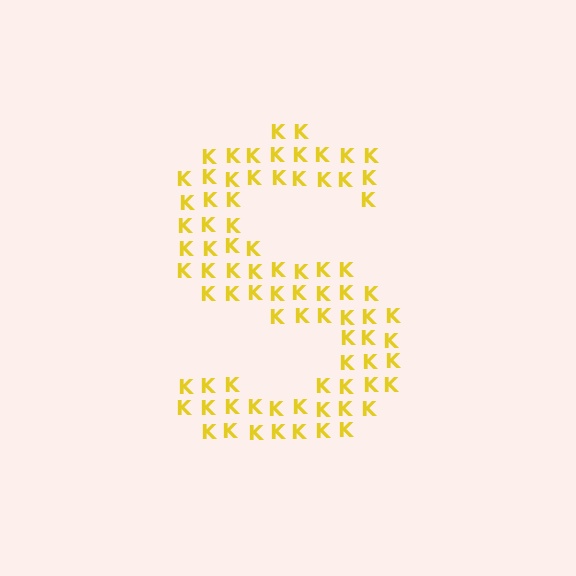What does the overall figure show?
The overall figure shows the letter S.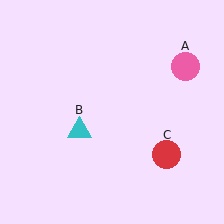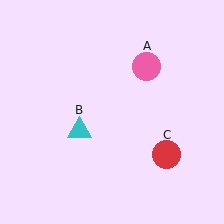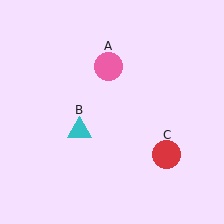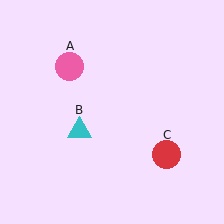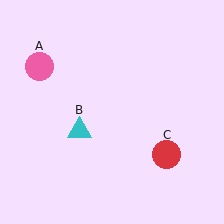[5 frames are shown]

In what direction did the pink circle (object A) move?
The pink circle (object A) moved left.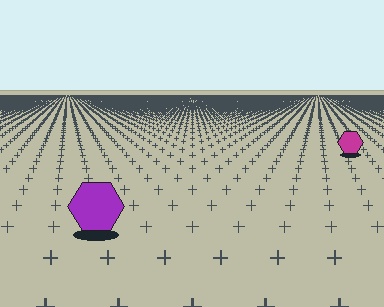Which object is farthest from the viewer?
The magenta hexagon is farthest from the viewer. It appears smaller and the ground texture around it is denser.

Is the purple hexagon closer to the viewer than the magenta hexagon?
Yes. The purple hexagon is closer — you can tell from the texture gradient: the ground texture is coarser near it.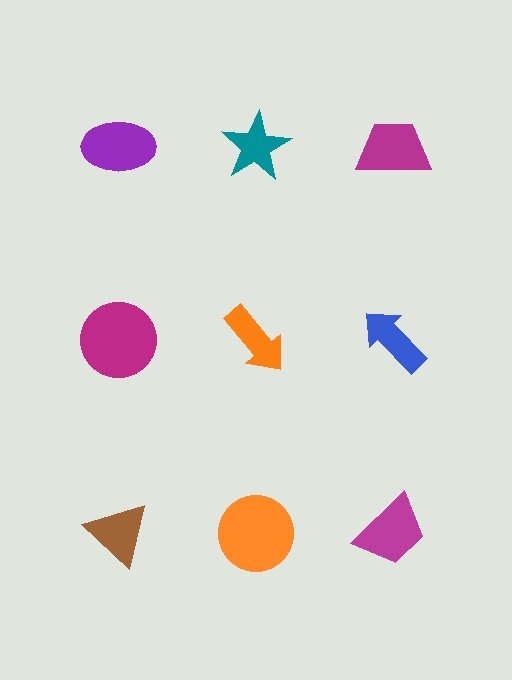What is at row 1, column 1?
A purple ellipse.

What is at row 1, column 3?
A magenta trapezoid.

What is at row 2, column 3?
A blue arrow.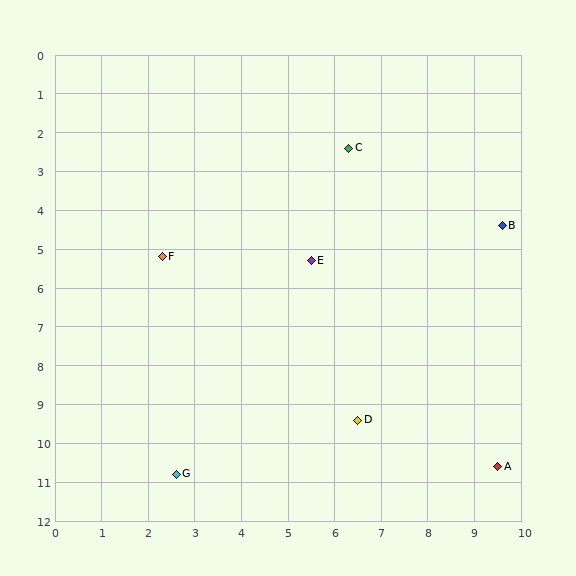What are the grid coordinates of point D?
Point D is at approximately (6.5, 9.4).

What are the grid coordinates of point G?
Point G is at approximately (2.6, 10.8).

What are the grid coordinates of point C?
Point C is at approximately (6.3, 2.4).